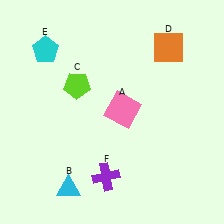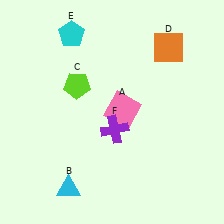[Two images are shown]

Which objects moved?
The objects that moved are: the cyan pentagon (E), the purple cross (F).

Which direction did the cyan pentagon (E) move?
The cyan pentagon (E) moved right.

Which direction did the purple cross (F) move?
The purple cross (F) moved up.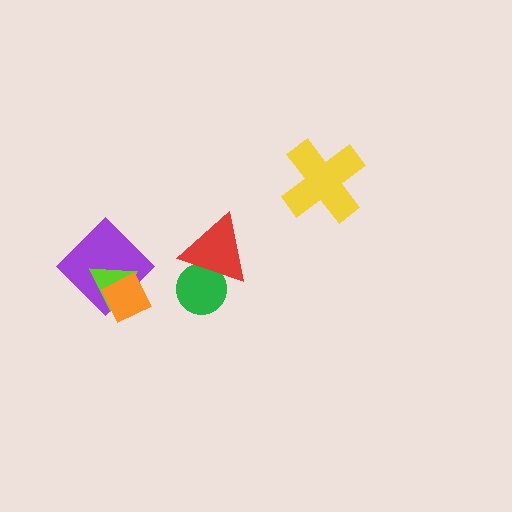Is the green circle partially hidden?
Yes, it is partially covered by another shape.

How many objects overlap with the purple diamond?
2 objects overlap with the purple diamond.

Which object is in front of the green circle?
The red triangle is in front of the green circle.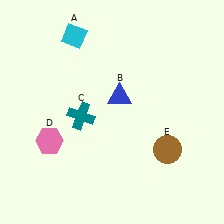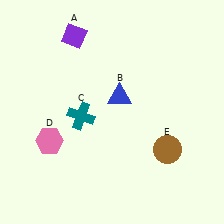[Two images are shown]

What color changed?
The diamond (A) changed from cyan in Image 1 to purple in Image 2.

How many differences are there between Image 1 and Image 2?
There is 1 difference between the two images.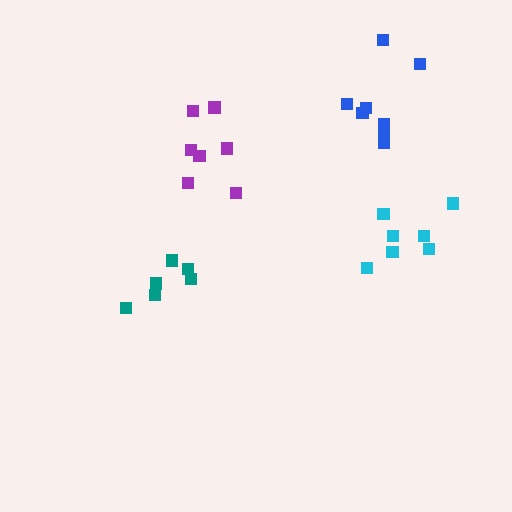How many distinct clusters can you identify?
There are 4 distinct clusters.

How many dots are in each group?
Group 1: 6 dots, Group 2: 7 dots, Group 3: 8 dots, Group 4: 7 dots (28 total).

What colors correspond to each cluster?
The clusters are colored: teal, cyan, blue, purple.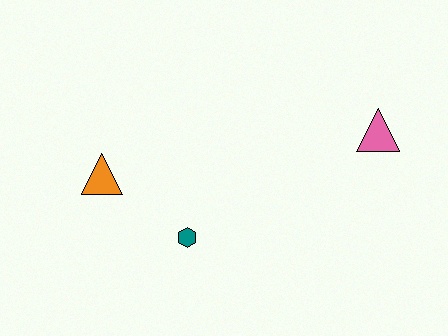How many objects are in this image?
There are 3 objects.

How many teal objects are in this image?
There is 1 teal object.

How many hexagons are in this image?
There is 1 hexagon.